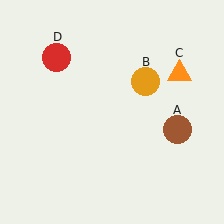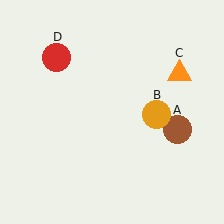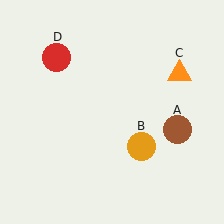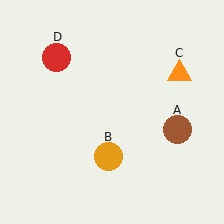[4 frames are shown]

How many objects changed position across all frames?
1 object changed position: orange circle (object B).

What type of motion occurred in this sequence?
The orange circle (object B) rotated clockwise around the center of the scene.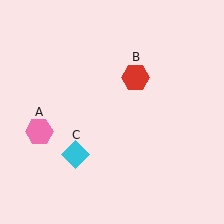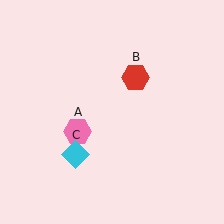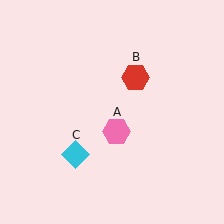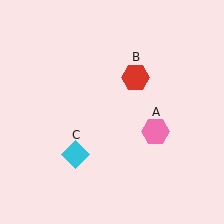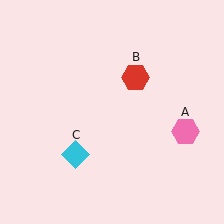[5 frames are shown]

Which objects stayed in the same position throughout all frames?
Red hexagon (object B) and cyan diamond (object C) remained stationary.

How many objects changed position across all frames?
1 object changed position: pink hexagon (object A).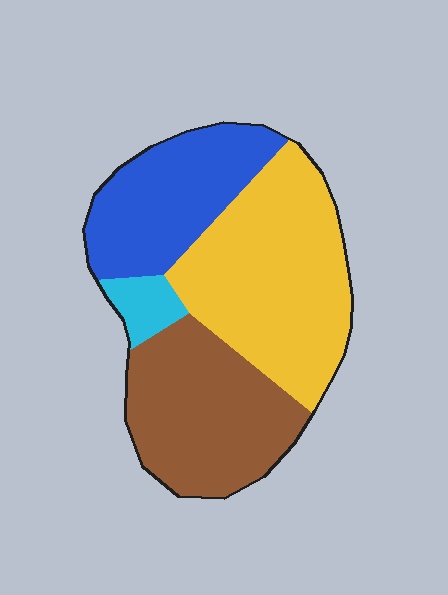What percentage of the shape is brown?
Brown covers around 30% of the shape.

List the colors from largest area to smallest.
From largest to smallest: yellow, brown, blue, cyan.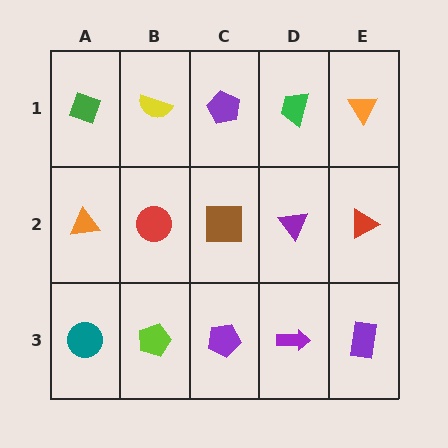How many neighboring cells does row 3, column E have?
2.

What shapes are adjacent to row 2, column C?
A purple pentagon (row 1, column C), a purple pentagon (row 3, column C), a red circle (row 2, column B), a purple triangle (row 2, column D).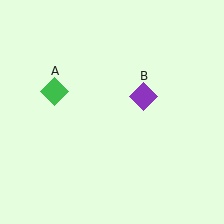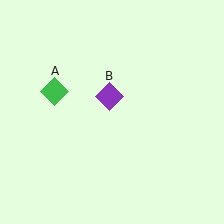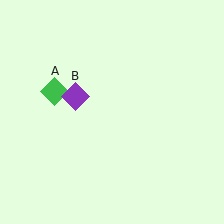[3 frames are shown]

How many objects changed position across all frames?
1 object changed position: purple diamond (object B).